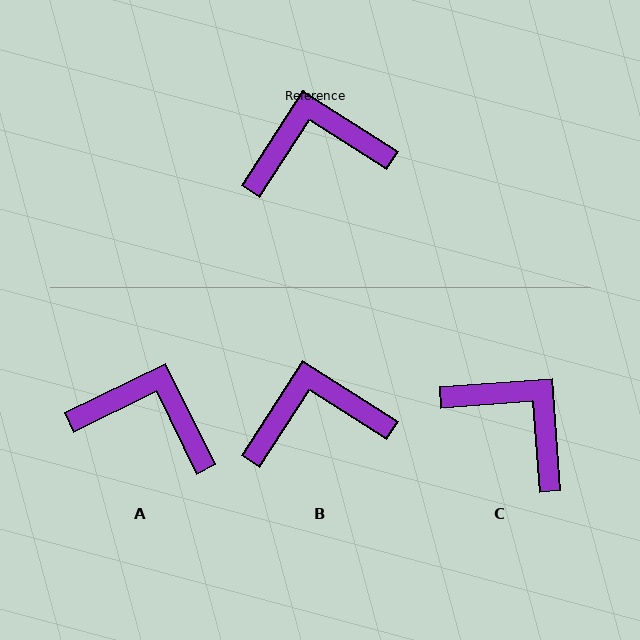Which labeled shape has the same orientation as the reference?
B.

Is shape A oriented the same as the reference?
No, it is off by about 31 degrees.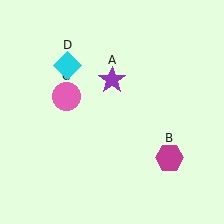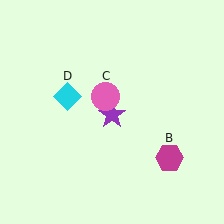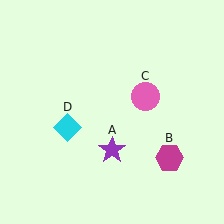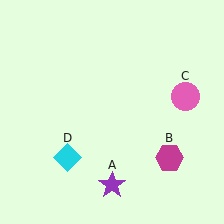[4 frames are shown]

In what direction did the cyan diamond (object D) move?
The cyan diamond (object D) moved down.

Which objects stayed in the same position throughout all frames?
Magenta hexagon (object B) remained stationary.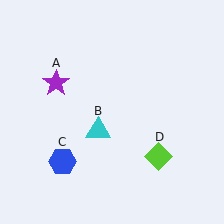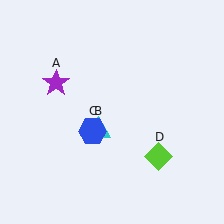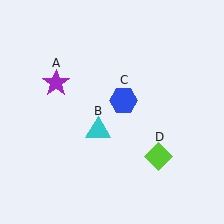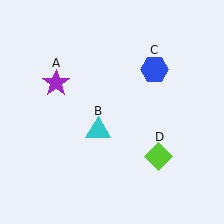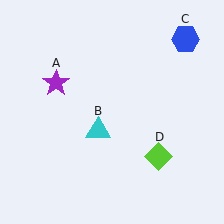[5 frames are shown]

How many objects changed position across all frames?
1 object changed position: blue hexagon (object C).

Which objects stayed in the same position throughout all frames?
Purple star (object A) and cyan triangle (object B) and lime diamond (object D) remained stationary.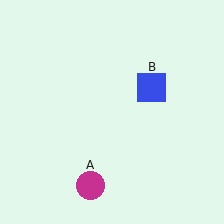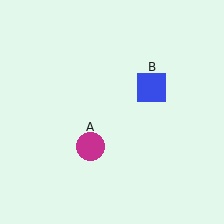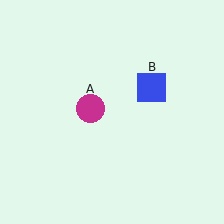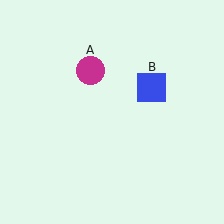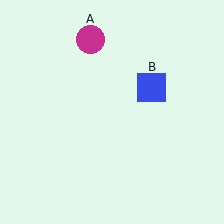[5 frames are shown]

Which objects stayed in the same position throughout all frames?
Blue square (object B) remained stationary.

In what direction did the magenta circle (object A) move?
The magenta circle (object A) moved up.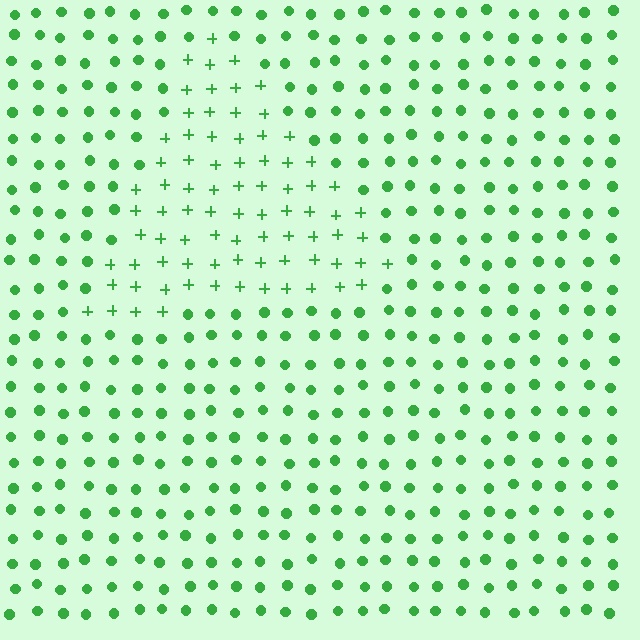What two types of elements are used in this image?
The image uses plus signs inside the triangle region and circles outside it.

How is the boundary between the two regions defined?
The boundary is defined by a change in element shape: plus signs inside vs. circles outside. All elements share the same color and spacing.